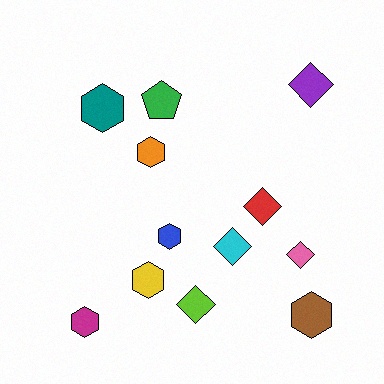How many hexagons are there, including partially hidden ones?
There are 6 hexagons.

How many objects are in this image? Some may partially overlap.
There are 12 objects.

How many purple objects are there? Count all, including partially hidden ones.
There is 1 purple object.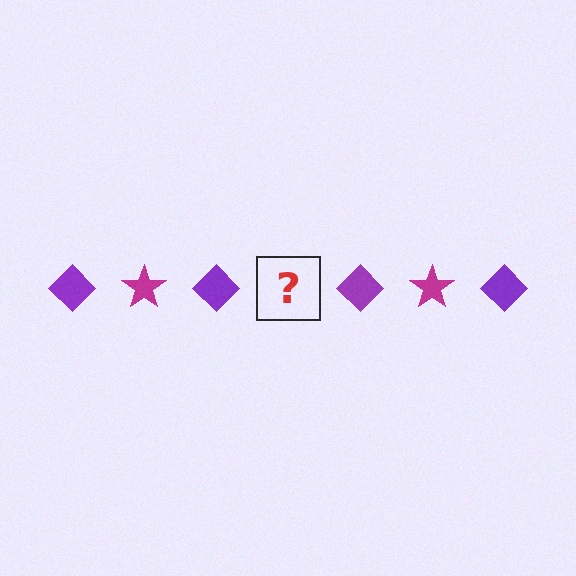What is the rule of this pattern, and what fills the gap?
The rule is that the pattern alternates between purple diamond and magenta star. The gap should be filled with a magenta star.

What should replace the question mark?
The question mark should be replaced with a magenta star.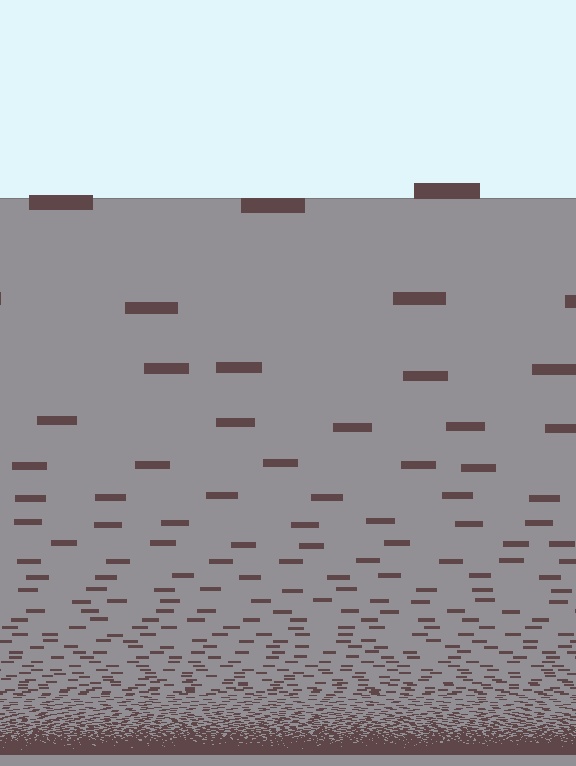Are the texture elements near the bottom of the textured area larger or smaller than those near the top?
Smaller. The gradient is inverted — elements near the bottom are smaller and denser.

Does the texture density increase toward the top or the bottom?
Density increases toward the bottom.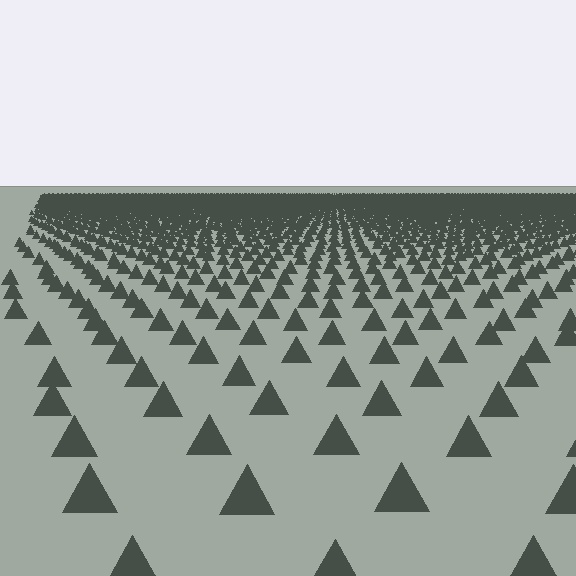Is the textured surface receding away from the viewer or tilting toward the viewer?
The surface is receding away from the viewer. Texture elements get smaller and denser toward the top.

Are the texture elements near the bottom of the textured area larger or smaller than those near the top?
Larger. Near the bottom, elements are closer to the viewer and appear at a bigger on-screen size.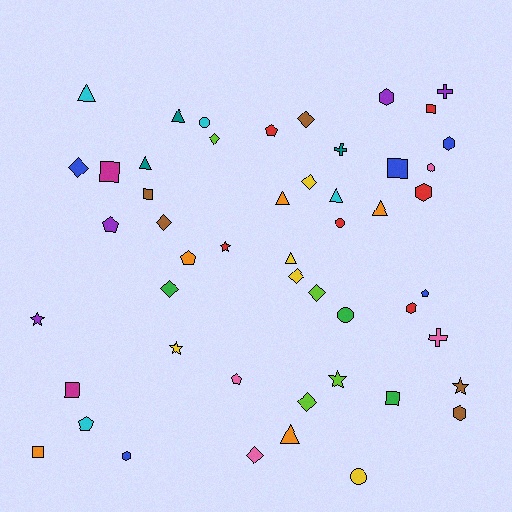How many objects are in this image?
There are 50 objects.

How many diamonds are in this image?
There are 10 diamonds.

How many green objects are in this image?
There are 3 green objects.